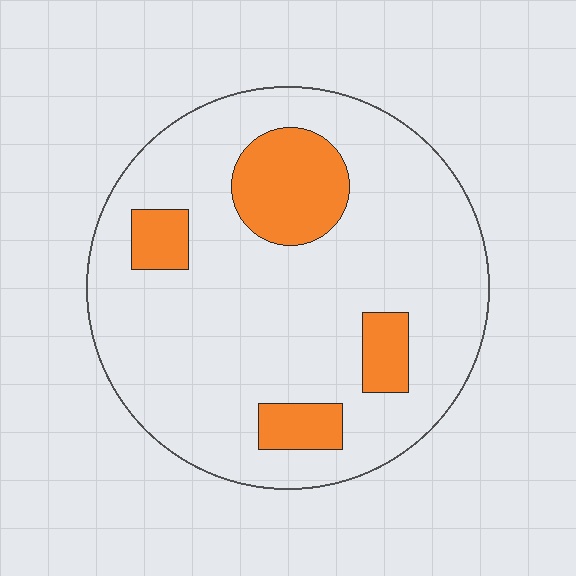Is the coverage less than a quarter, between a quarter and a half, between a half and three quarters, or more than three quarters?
Less than a quarter.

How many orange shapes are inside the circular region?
4.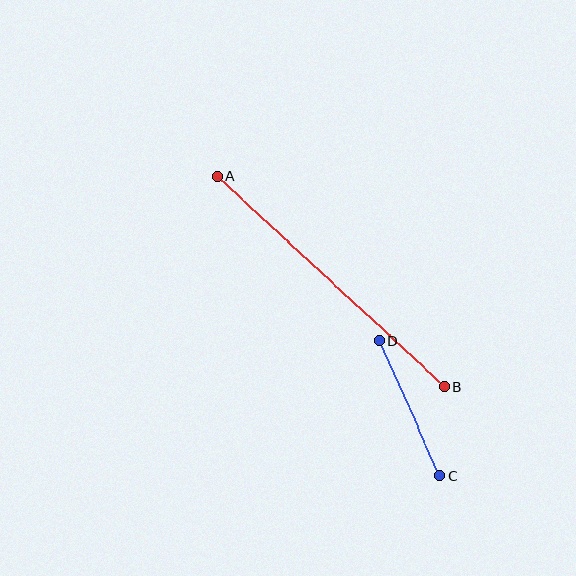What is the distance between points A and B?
The distance is approximately 309 pixels.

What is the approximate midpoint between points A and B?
The midpoint is at approximately (331, 281) pixels.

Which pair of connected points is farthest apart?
Points A and B are farthest apart.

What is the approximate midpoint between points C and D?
The midpoint is at approximately (410, 408) pixels.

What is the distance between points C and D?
The distance is approximately 147 pixels.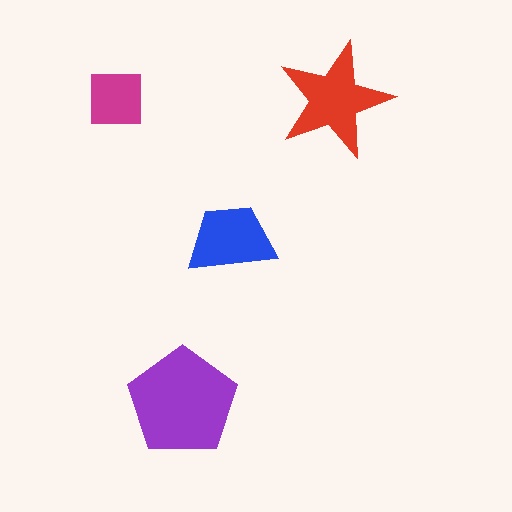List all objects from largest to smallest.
The purple pentagon, the red star, the blue trapezoid, the magenta square.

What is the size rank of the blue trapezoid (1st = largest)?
3rd.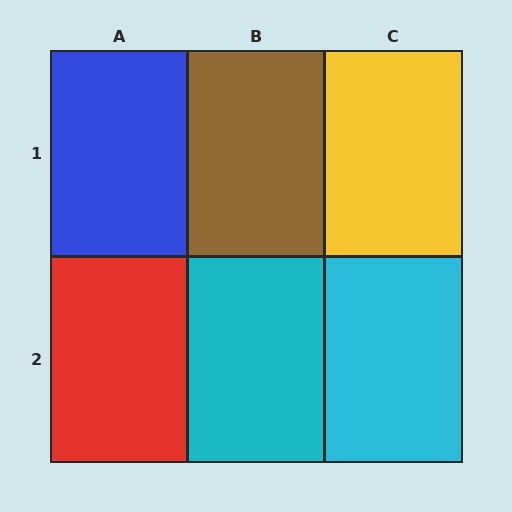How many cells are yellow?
1 cell is yellow.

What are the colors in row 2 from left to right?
Red, cyan, cyan.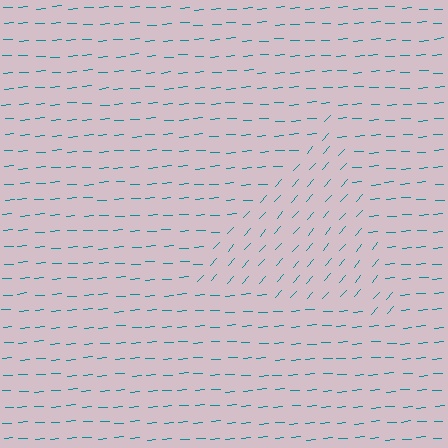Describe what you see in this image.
The image is filled with small teal line segments. A triangle region in the image has lines oriented differently from the surrounding lines, creating a visible texture boundary.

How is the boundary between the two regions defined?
The boundary is defined purely by a change in line orientation (approximately 45 degrees difference). All lines are the same color and thickness.